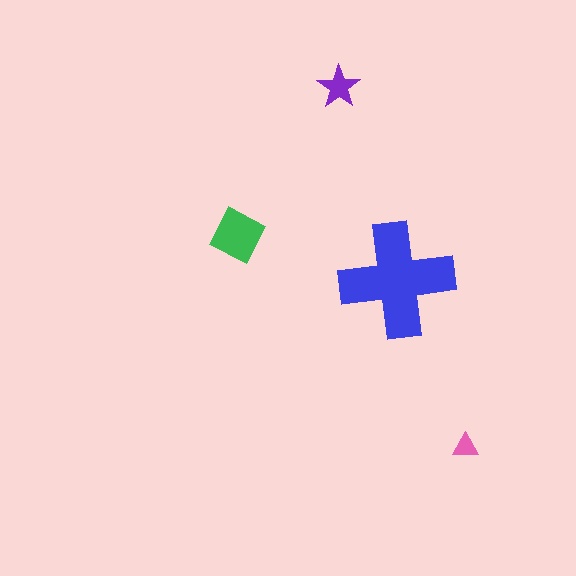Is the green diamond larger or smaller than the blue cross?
Smaller.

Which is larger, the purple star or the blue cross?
The blue cross.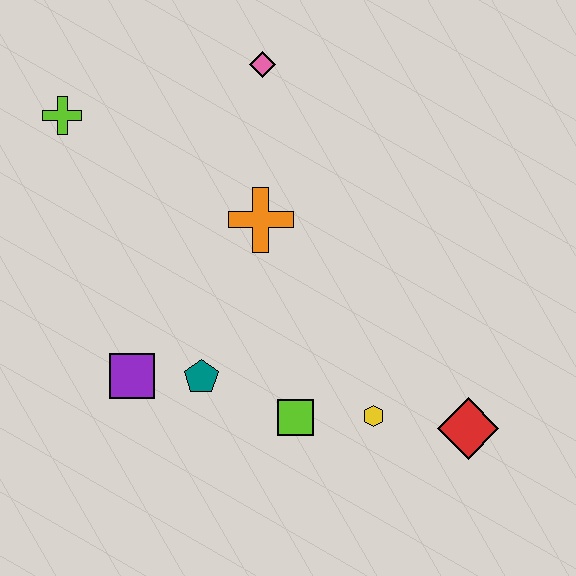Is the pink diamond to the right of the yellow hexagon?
No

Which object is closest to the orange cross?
The pink diamond is closest to the orange cross.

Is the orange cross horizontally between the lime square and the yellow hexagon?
No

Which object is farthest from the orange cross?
The red diamond is farthest from the orange cross.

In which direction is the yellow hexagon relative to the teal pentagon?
The yellow hexagon is to the right of the teal pentagon.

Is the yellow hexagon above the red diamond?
Yes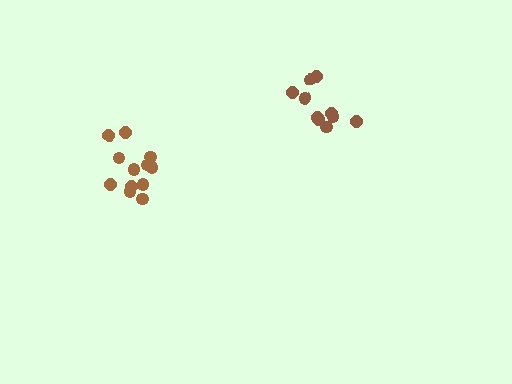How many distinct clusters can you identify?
There are 2 distinct clusters.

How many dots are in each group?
Group 1: 12 dots, Group 2: 10 dots (22 total).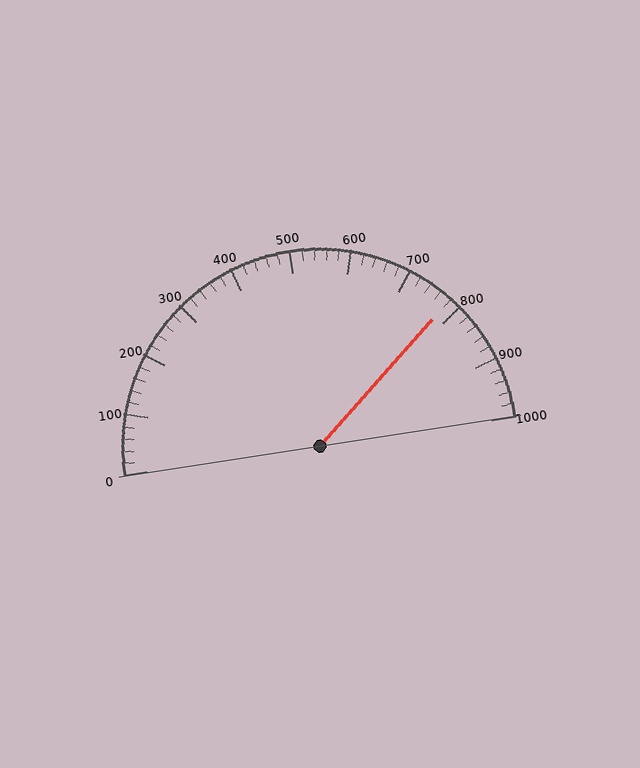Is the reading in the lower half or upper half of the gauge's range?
The reading is in the upper half of the range (0 to 1000).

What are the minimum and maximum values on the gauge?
The gauge ranges from 0 to 1000.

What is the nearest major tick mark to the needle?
The nearest major tick mark is 800.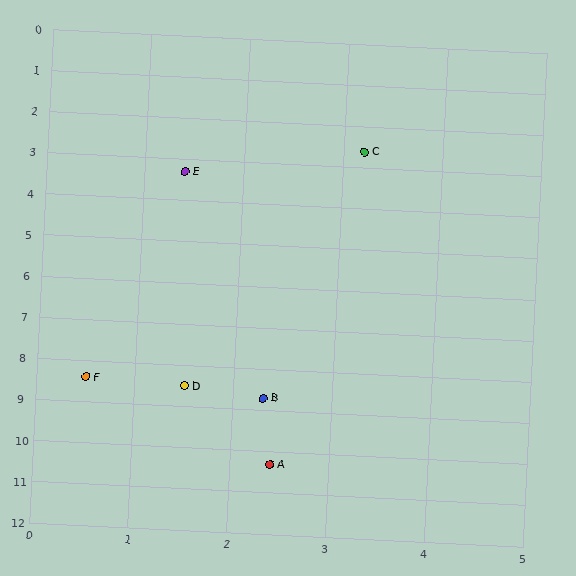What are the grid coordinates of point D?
Point D is at approximately (1.5, 8.5).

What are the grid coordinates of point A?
Point A is at approximately (2.4, 10.3).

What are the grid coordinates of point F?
Point F is at approximately (0.5, 8.4).